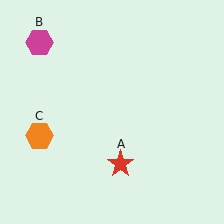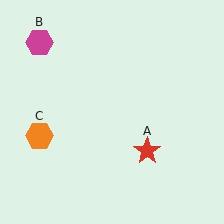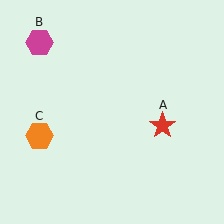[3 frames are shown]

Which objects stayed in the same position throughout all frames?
Magenta hexagon (object B) and orange hexagon (object C) remained stationary.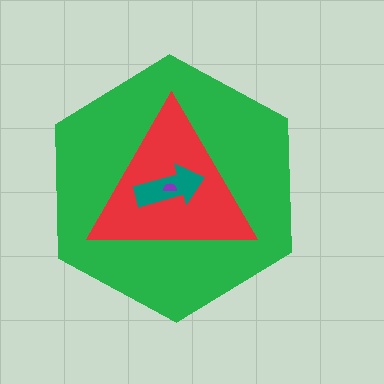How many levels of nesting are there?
4.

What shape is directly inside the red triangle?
The teal arrow.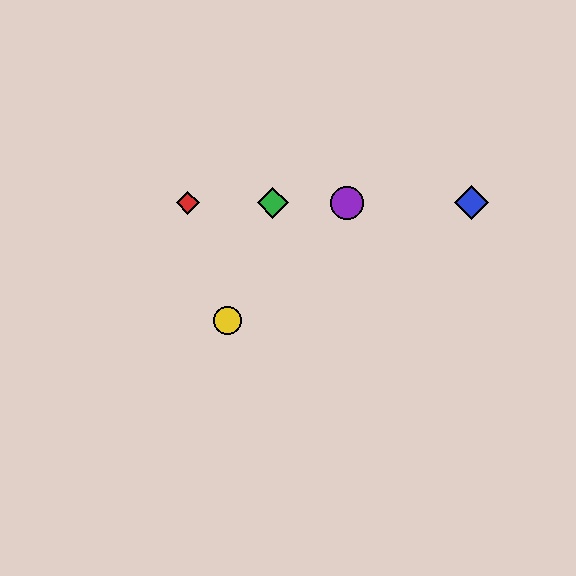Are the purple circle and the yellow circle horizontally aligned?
No, the purple circle is at y≈203 and the yellow circle is at y≈321.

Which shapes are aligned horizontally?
The red diamond, the blue diamond, the green diamond, the purple circle are aligned horizontally.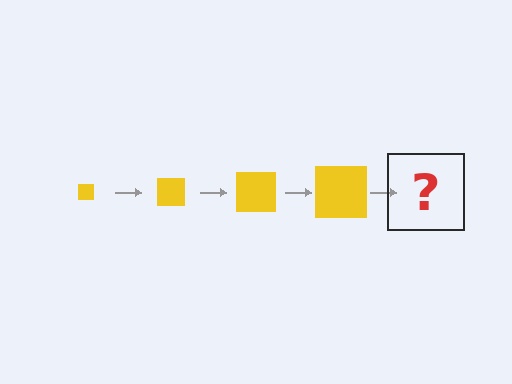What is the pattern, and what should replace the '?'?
The pattern is that the square gets progressively larger each step. The '?' should be a yellow square, larger than the previous one.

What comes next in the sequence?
The next element should be a yellow square, larger than the previous one.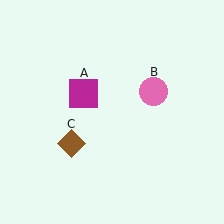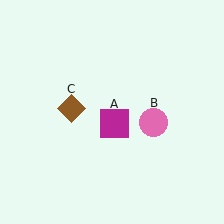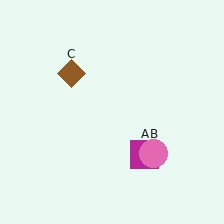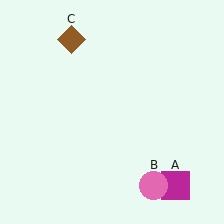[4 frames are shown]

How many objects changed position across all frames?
3 objects changed position: magenta square (object A), pink circle (object B), brown diamond (object C).